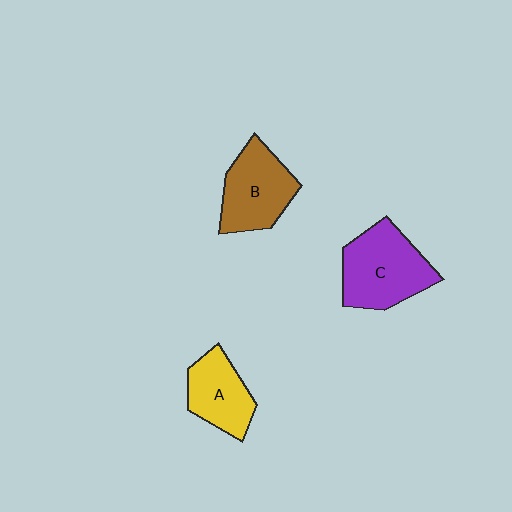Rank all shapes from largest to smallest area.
From largest to smallest: C (purple), B (brown), A (yellow).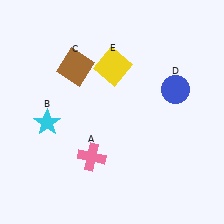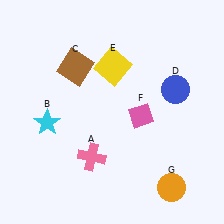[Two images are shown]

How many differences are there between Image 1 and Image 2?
There are 2 differences between the two images.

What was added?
A pink diamond (F), an orange circle (G) were added in Image 2.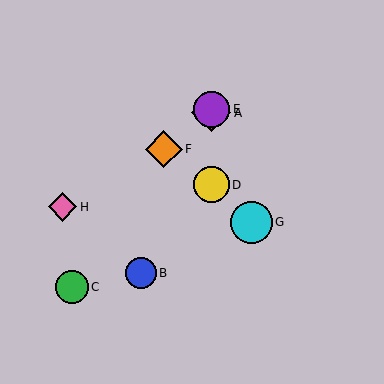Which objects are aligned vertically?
Objects A, D, E are aligned vertically.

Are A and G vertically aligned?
No, A is at x≈211 and G is at x≈251.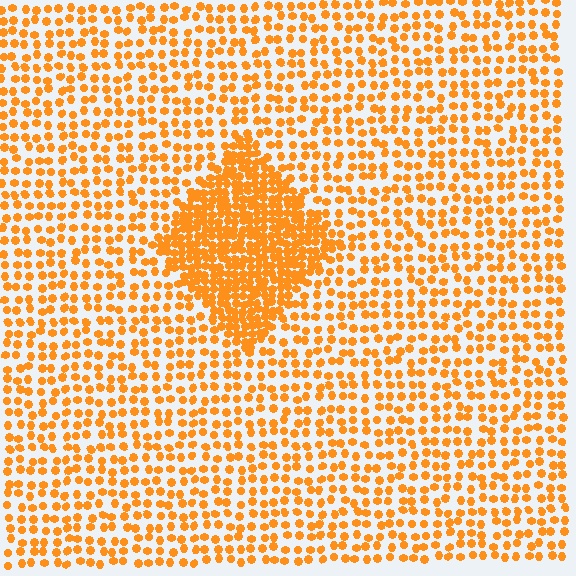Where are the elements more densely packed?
The elements are more densely packed inside the diamond boundary.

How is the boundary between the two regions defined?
The boundary is defined by a change in element density (approximately 2.4x ratio). All elements are the same color, size, and shape.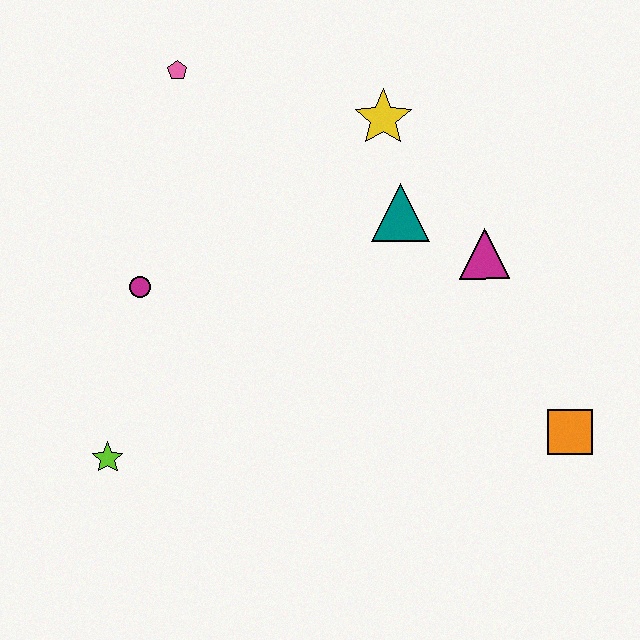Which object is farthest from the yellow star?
The lime star is farthest from the yellow star.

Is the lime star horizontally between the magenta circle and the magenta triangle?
No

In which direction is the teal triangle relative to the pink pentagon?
The teal triangle is to the right of the pink pentagon.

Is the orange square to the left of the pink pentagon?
No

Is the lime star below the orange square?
Yes